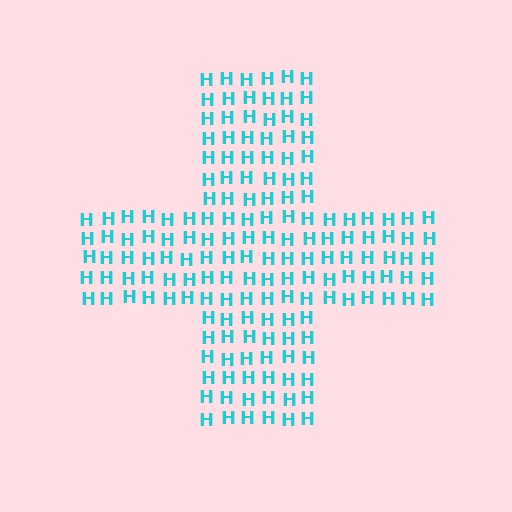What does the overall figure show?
The overall figure shows a cross.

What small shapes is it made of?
It is made of small letter H's.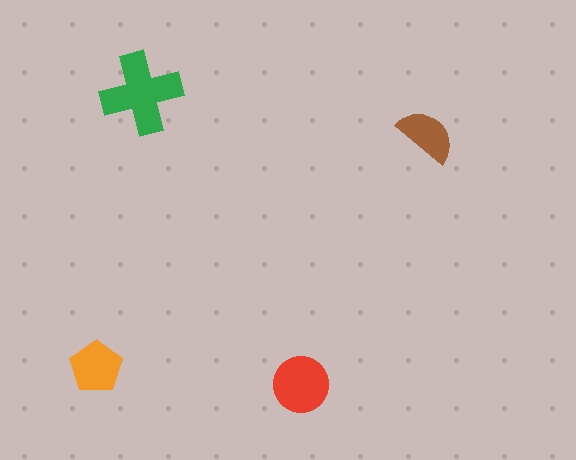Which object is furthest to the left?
The orange pentagon is leftmost.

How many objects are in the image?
There are 4 objects in the image.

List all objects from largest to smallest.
The green cross, the red circle, the orange pentagon, the brown semicircle.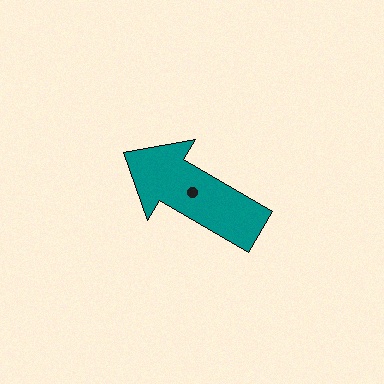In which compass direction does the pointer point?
Northwest.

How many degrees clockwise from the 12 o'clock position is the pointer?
Approximately 300 degrees.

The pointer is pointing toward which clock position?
Roughly 10 o'clock.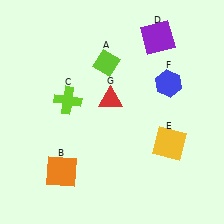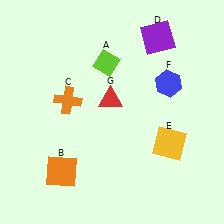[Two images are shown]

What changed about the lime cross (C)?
In Image 1, C is lime. In Image 2, it changed to orange.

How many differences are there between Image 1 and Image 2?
There is 1 difference between the two images.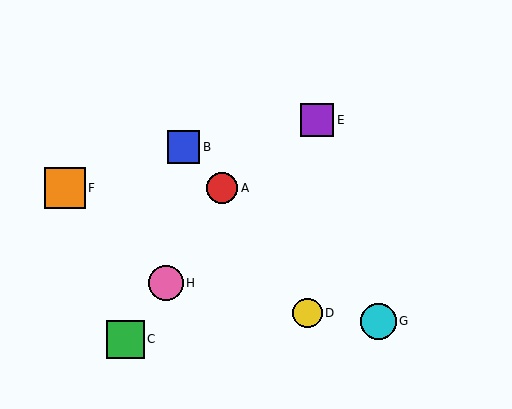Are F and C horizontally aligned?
No, F is at y≈188 and C is at y≈339.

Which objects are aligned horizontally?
Objects A, F are aligned horizontally.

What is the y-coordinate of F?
Object F is at y≈188.